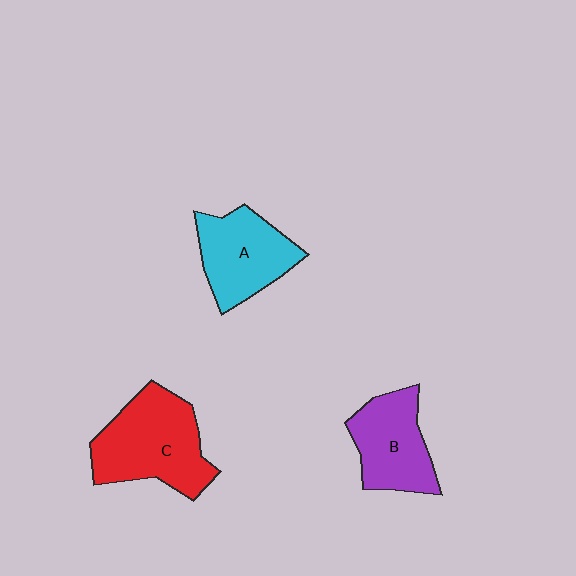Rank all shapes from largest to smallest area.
From largest to smallest: C (red), A (cyan), B (purple).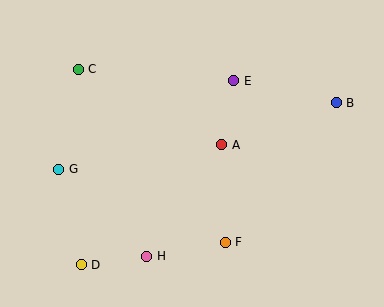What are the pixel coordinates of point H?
Point H is at (147, 256).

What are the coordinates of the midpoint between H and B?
The midpoint between H and B is at (241, 180).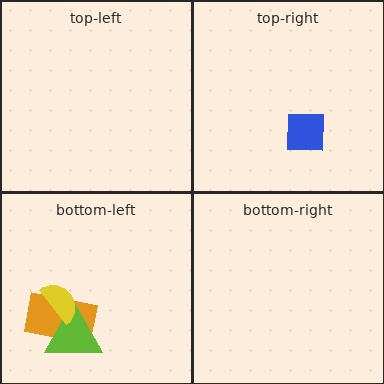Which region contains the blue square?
The top-right region.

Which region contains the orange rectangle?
The bottom-left region.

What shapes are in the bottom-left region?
The orange rectangle, the lime triangle, the yellow semicircle.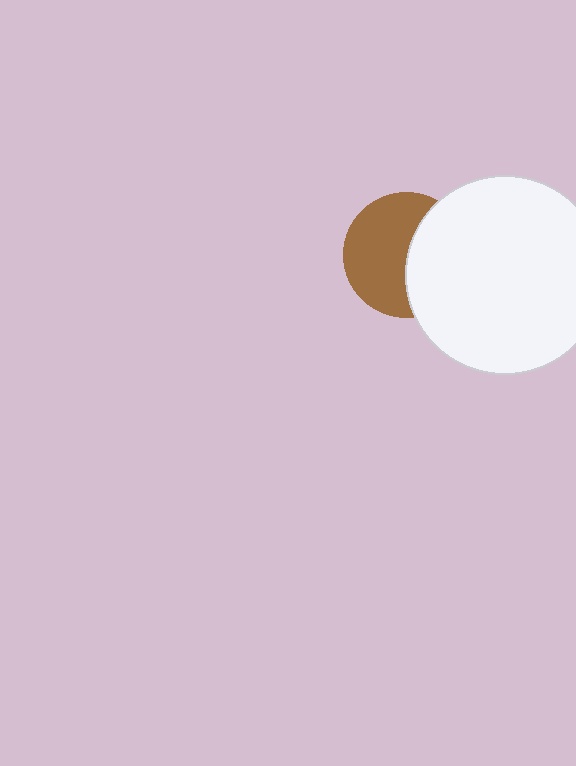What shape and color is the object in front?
The object in front is a white circle.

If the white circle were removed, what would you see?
You would see the complete brown circle.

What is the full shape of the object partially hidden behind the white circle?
The partially hidden object is a brown circle.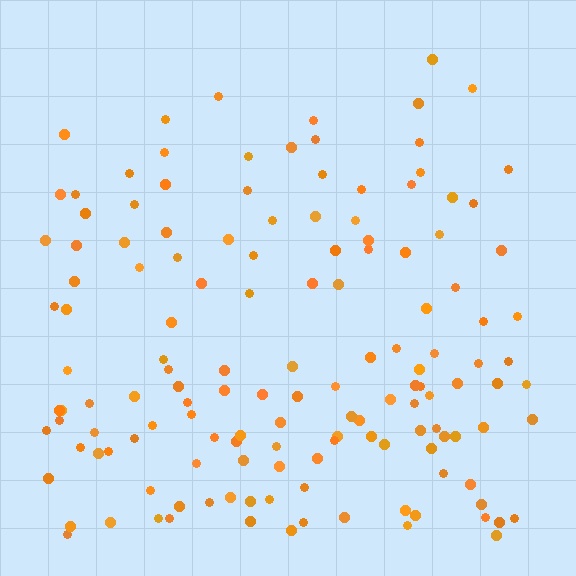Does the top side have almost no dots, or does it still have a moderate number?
Still a moderate number, just noticeably fewer than the bottom.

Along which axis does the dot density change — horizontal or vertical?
Vertical.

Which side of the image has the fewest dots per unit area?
The top.